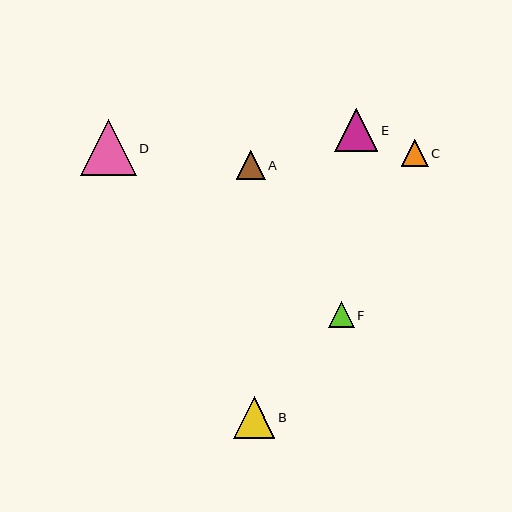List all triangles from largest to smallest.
From largest to smallest: D, E, B, A, C, F.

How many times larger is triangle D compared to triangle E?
Triangle D is approximately 1.3 times the size of triangle E.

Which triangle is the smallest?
Triangle F is the smallest with a size of approximately 26 pixels.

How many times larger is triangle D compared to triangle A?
Triangle D is approximately 1.9 times the size of triangle A.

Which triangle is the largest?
Triangle D is the largest with a size of approximately 56 pixels.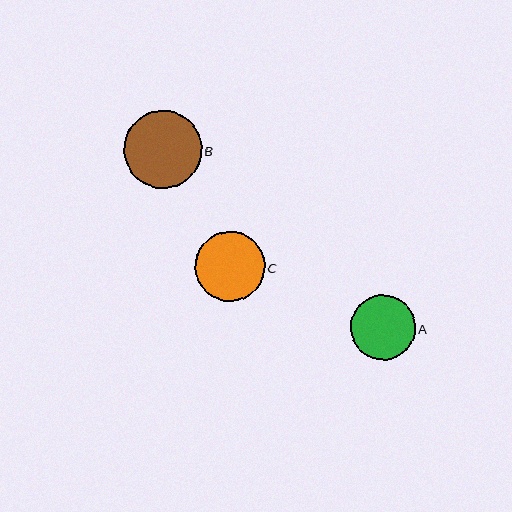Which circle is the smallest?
Circle A is the smallest with a size of approximately 65 pixels.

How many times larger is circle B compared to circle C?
Circle B is approximately 1.1 times the size of circle C.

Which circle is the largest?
Circle B is the largest with a size of approximately 78 pixels.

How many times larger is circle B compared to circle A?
Circle B is approximately 1.2 times the size of circle A.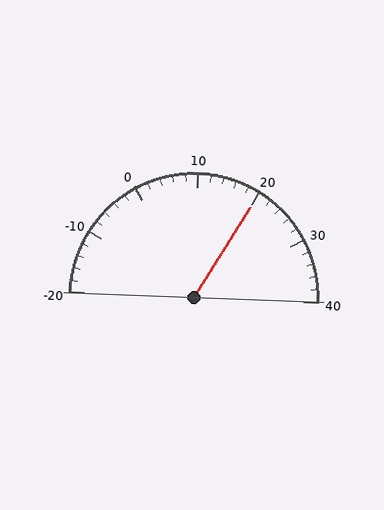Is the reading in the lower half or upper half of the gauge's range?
The reading is in the upper half of the range (-20 to 40).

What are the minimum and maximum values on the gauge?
The gauge ranges from -20 to 40.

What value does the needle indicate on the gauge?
The needle indicates approximately 20.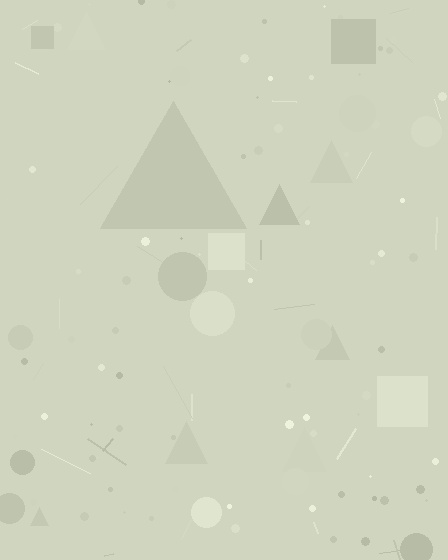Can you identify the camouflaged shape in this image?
The camouflaged shape is a triangle.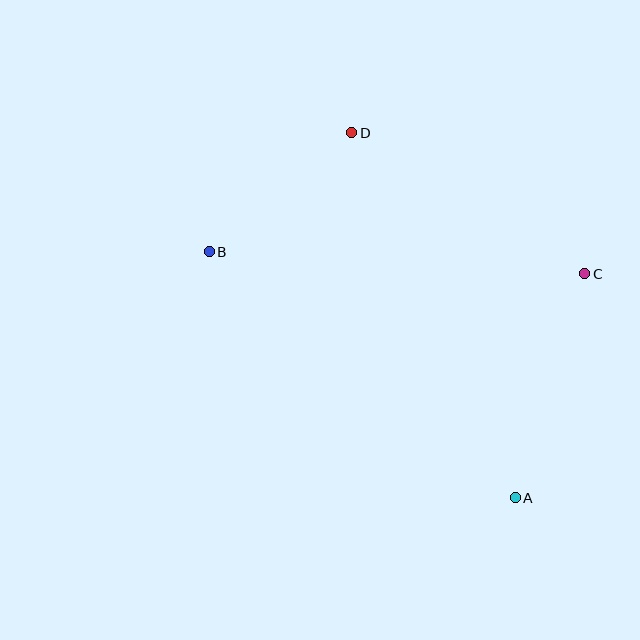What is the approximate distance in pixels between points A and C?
The distance between A and C is approximately 234 pixels.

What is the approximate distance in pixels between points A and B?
The distance between A and B is approximately 393 pixels.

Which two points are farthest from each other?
Points A and D are farthest from each other.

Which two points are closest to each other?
Points B and D are closest to each other.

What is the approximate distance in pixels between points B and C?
The distance between B and C is approximately 376 pixels.